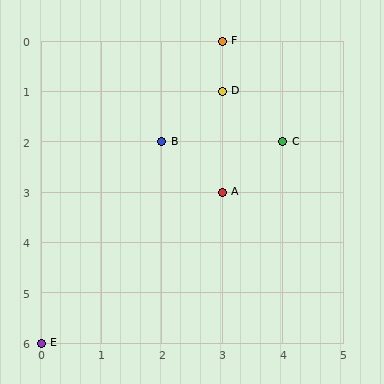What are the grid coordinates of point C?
Point C is at grid coordinates (4, 2).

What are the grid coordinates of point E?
Point E is at grid coordinates (0, 6).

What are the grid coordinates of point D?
Point D is at grid coordinates (3, 1).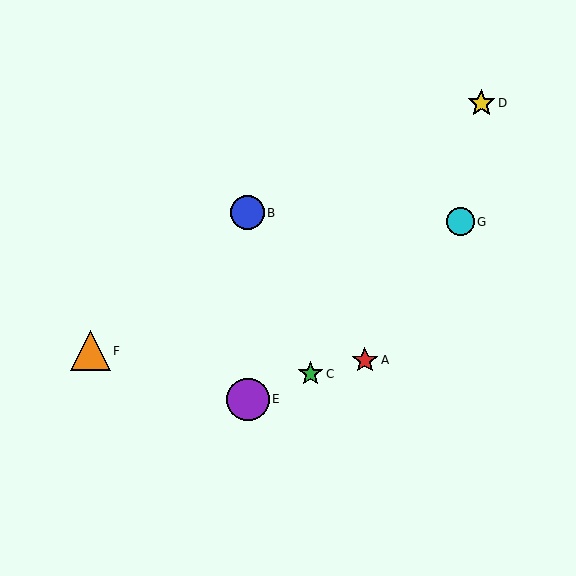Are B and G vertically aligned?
No, B is at x≈248 and G is at x≈460.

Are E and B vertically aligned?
Yes, both are at x≈248.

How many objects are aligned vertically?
2 objects (B, E) are aligned vertically.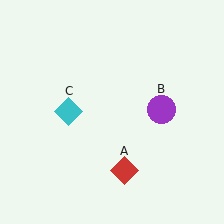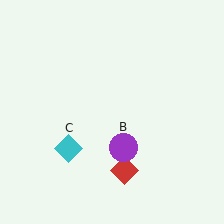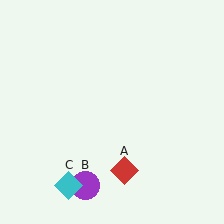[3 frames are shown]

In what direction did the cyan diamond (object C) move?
The cyan diamond (object C) moved down.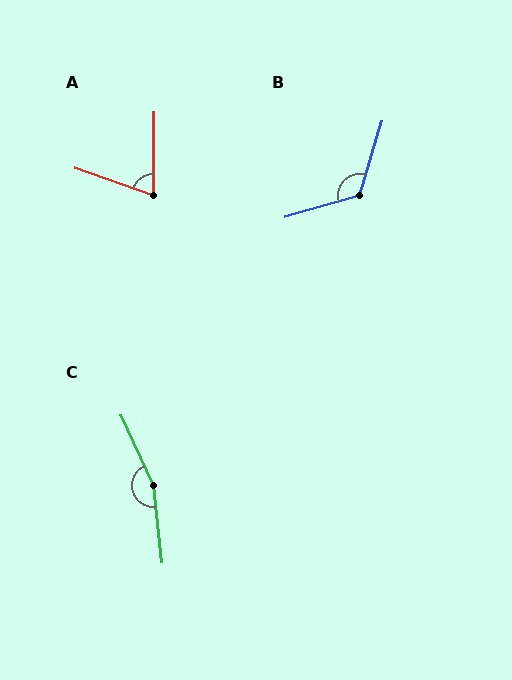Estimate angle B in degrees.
Approximately 123 degrees.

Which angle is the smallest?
A, at approximately 71 degrees.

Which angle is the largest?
C, at approximately 162 degrees.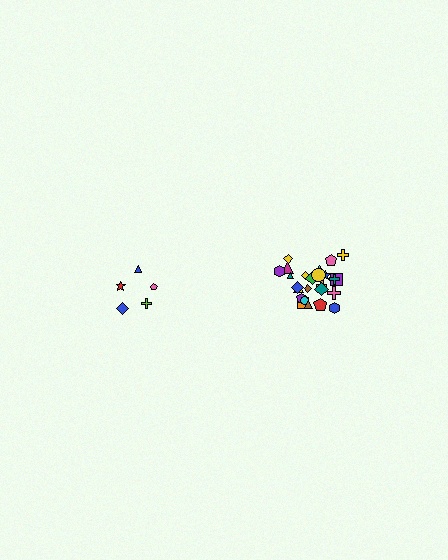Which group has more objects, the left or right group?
The right group.